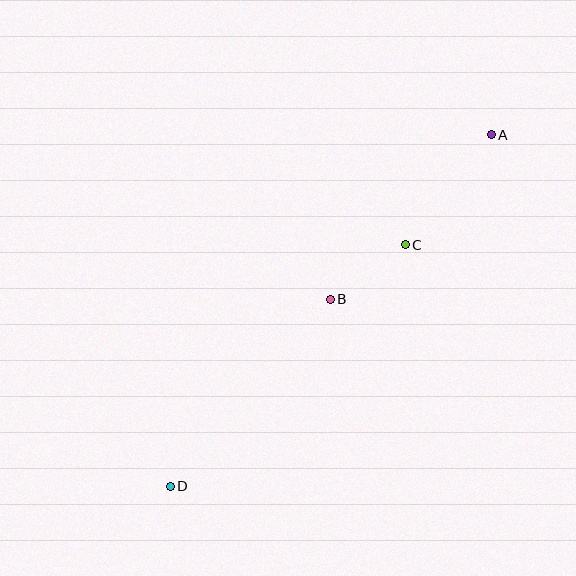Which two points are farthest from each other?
Points A and D are farthest from each other.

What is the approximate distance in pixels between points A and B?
The distance between A and B is approximately 230 pixels.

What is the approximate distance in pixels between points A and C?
The distance between A and C is approximately 140 pixels.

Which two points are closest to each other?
Points B and C are closest to each other.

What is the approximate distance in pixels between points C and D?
The distance between C and D is approximately 337 pixels.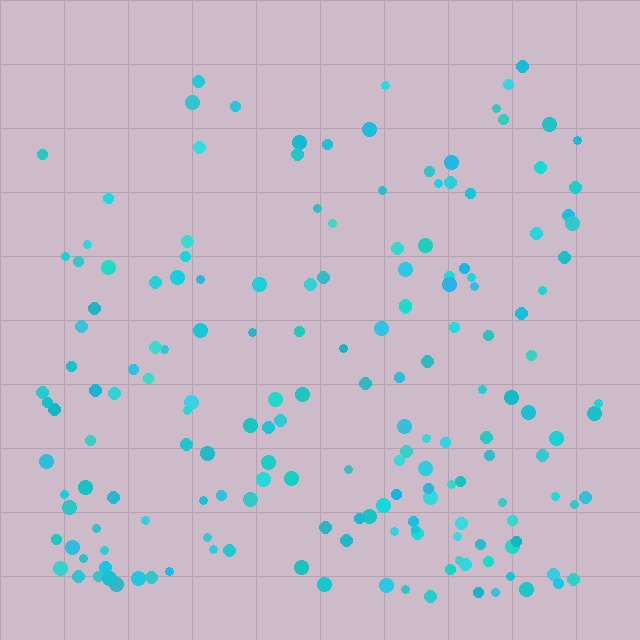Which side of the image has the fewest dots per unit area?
The top.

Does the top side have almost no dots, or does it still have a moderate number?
Still a moderate number, just noticeably fewer than the bottom.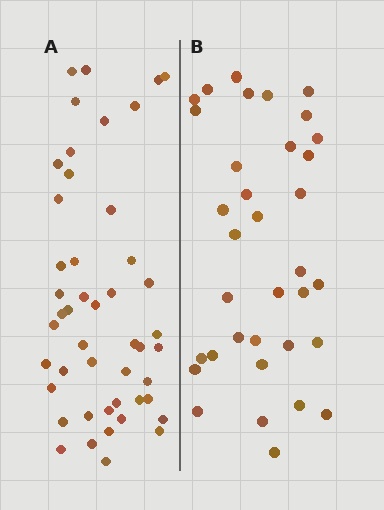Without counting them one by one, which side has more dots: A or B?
Region A (the left region) has more dots.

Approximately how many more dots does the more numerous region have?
Region A has roughly 12 or so more dots than region B.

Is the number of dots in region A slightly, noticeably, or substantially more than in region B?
Region A has noticeably more, but not dramatically so. The ratio is roughly 1.3 to 1.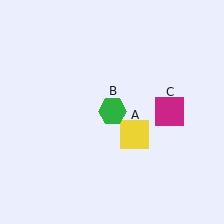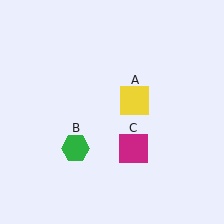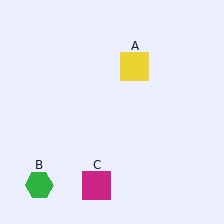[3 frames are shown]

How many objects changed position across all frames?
3 objects changed position: yellow square (object A), green hexagon (object B), magenta square (object C).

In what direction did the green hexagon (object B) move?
The green hexagon (object B) moved down and to the left.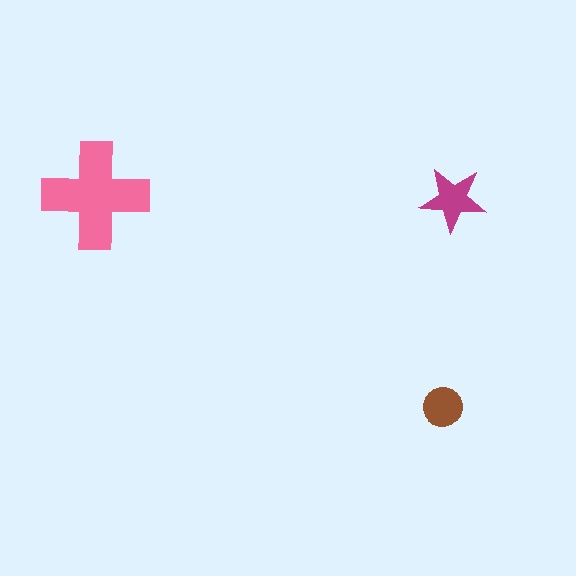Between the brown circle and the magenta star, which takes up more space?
The magenta star.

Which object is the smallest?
The brown circle.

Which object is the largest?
The pink cross.